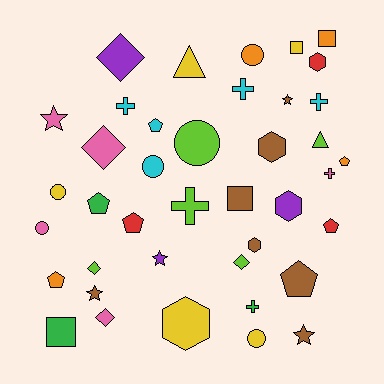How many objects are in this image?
There are 40 objects.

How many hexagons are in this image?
There are 5 hexagons.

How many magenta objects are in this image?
There are no magenta objects.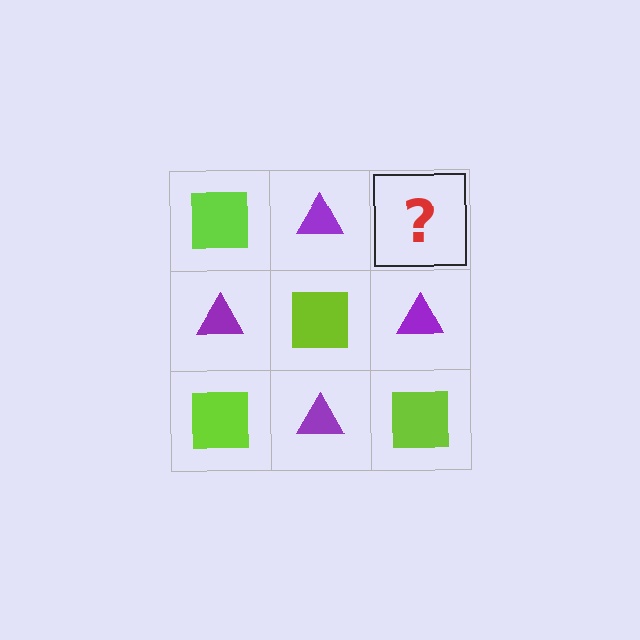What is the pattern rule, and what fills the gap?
The rule is that it alternates lime square and purple triangle in a checkerboard pattern. The gap should be filled with a lime square.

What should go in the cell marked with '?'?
The missing cell should contain a lime square.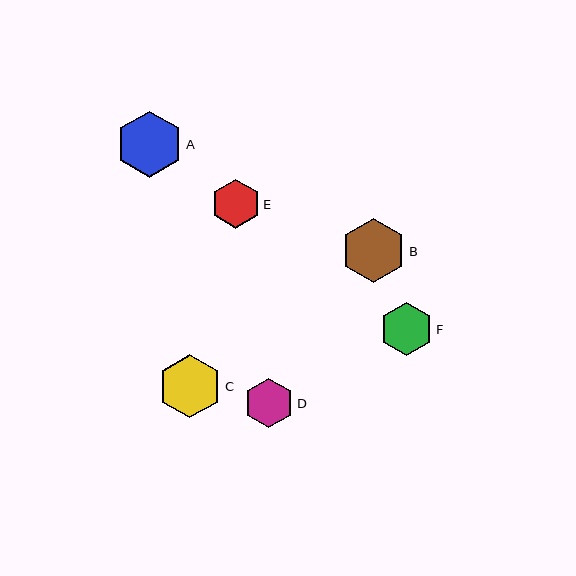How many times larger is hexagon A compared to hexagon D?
Hexagon A is approximately 1.3 times the size of hexagon D.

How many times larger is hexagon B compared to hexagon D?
Hexagon B is approximately 1.3 times the size of hexagon D.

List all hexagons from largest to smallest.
From largest to smallest: A, B, C, F, D, E.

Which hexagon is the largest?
Hexagon A is the largest with a size of approximately 66 pixels.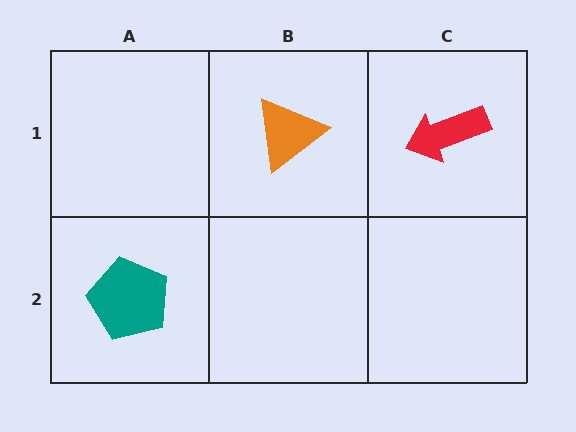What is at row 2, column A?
A teal pentagon.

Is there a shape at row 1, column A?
No, that cell is empty.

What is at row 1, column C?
A red arrow.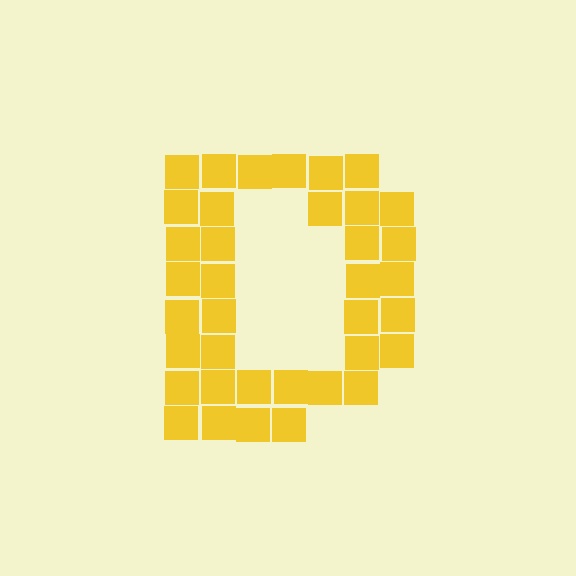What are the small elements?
The small elements are squares.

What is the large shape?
The large shape is the letter D.